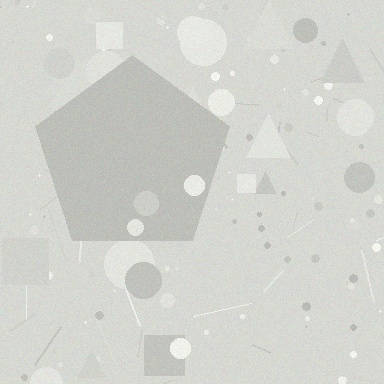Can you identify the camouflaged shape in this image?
The camouflaged shape is a pentagon.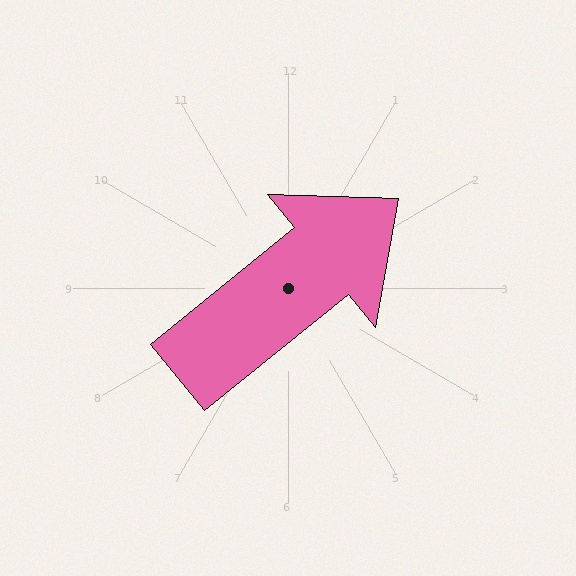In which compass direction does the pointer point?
Northeast.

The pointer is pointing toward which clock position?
Roughly 2 o'clock.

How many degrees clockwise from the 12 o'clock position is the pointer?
Approximately 51 degrees.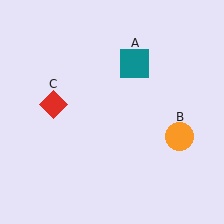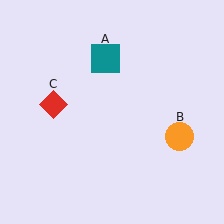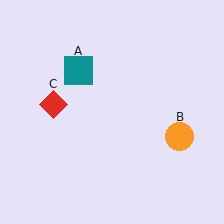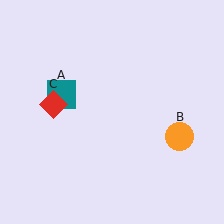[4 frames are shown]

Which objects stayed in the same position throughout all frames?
Orange circle (object B) and red diamond (object C) remained stationary.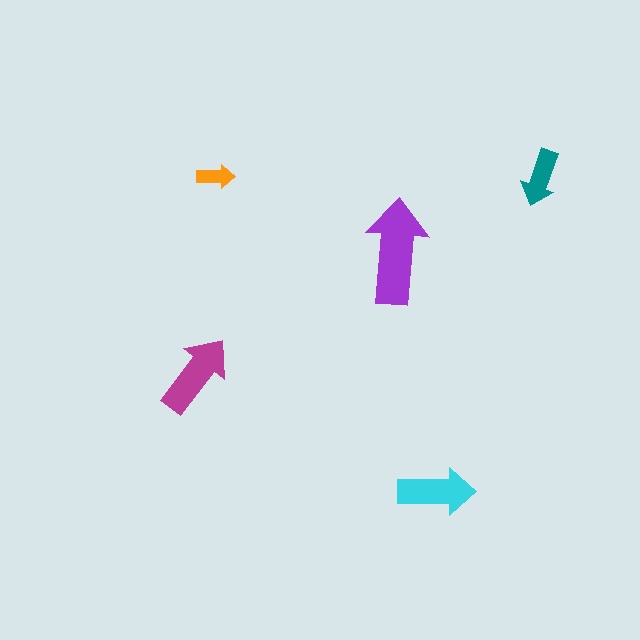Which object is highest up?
The orange arrow is topmost.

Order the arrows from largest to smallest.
the purple one, the magenta one, the cyan one, the teal one, the orange one.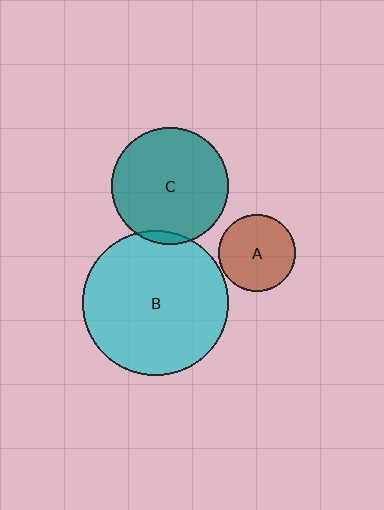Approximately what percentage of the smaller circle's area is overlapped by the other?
Approximately 5%.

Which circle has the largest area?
Circle B (cyan).